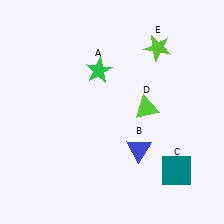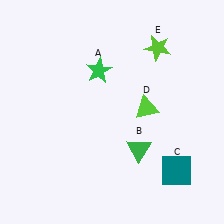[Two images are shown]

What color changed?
The triangle (B) changed from blue in Image 1 to green in Image 2.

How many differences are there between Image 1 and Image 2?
There is 1 difference between the two images.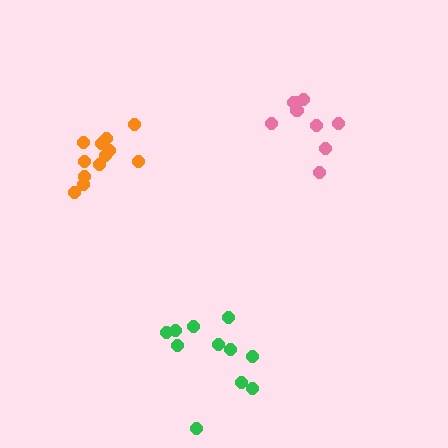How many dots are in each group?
Group 1: 12 dots, Group 2: 11 dots, Group 3: 9 dots (32 total).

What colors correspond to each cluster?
The clusters are colored: orange, green, pink.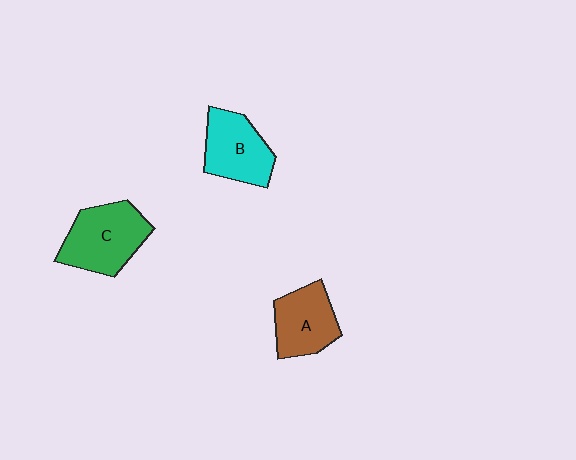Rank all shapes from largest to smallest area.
From largest to smallest: C (green), B (cyan), A (brown).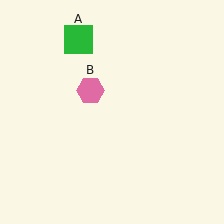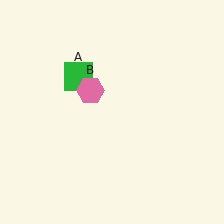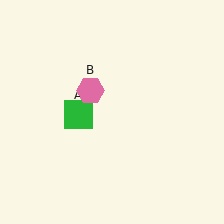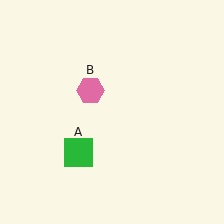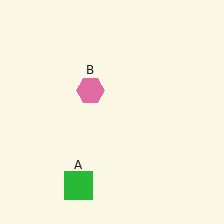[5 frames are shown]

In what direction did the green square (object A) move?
The green square (object A) moved down.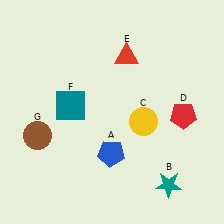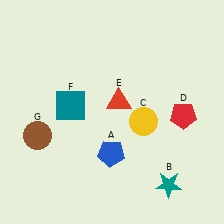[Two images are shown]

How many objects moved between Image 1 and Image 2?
1 object moved between the two images.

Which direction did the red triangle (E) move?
The red triangle (E) moved down.